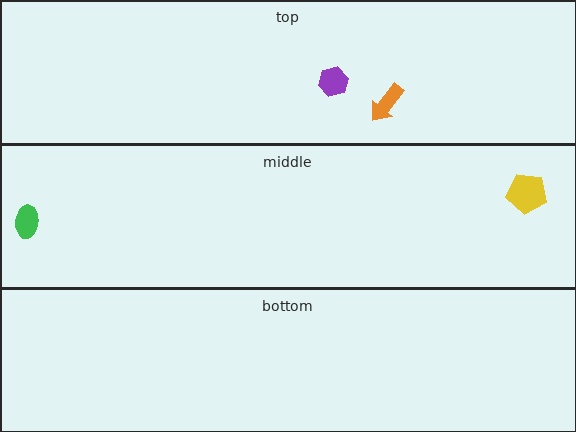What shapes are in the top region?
The orange arrow, the purple hexagon.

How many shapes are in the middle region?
2.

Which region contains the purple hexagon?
The top region.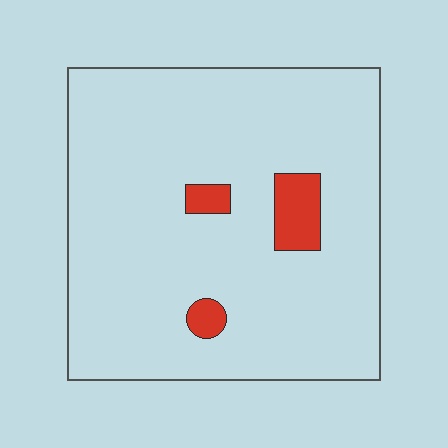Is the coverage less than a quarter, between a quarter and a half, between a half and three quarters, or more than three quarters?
Less than a quarter.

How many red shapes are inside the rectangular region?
3.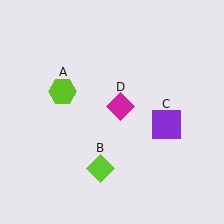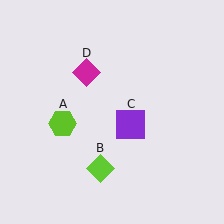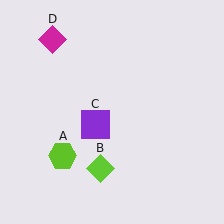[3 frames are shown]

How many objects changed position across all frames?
3 objects changed position: lime hexagon (object A), purple square (object C), magenta diamond (object D).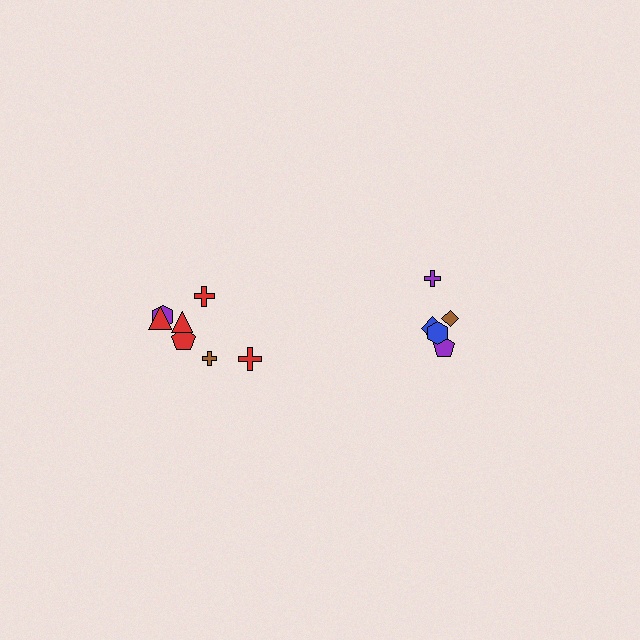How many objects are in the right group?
There are 5 objects.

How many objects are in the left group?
There are 7 objects.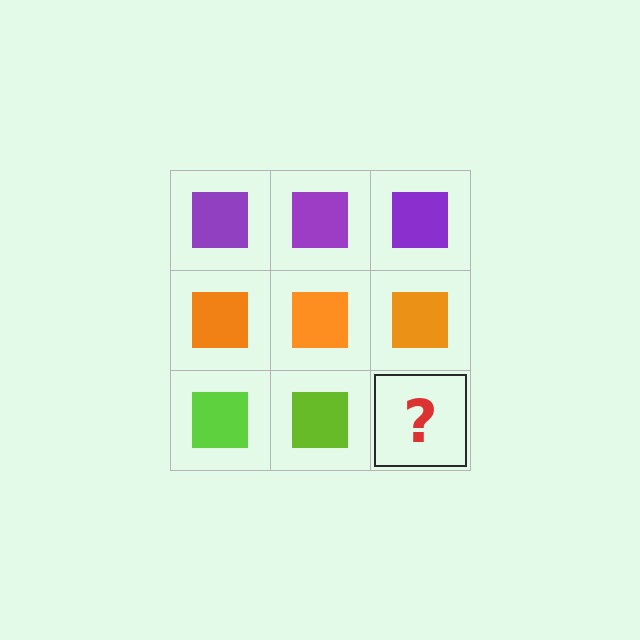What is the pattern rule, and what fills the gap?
The rule is that each row has a consistent color. The gap should be filled with a lime square.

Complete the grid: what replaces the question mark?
The question mark should be replaced with a lime square.